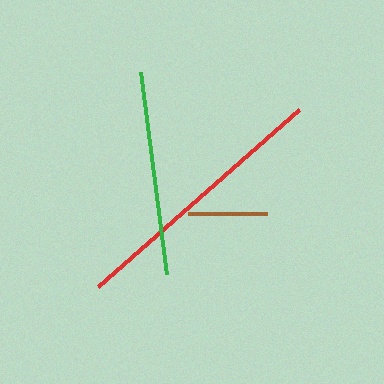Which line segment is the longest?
The red line is the longest at approximately 268 pixels.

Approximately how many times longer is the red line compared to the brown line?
The red line is approximately 3.4 times the length of the brown line.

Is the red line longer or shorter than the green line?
The red line is longer than the green line.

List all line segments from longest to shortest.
From longest to shortest: red, green, brown.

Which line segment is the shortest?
The brown line is the shortest at approximately 79 pixels.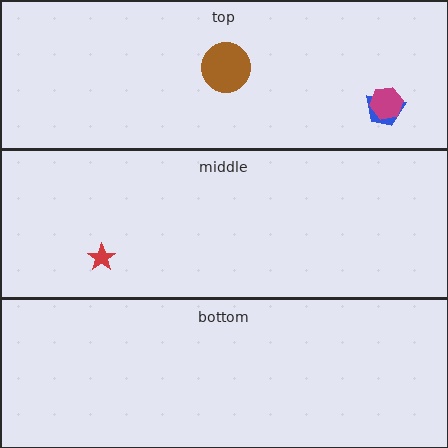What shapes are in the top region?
The blue trapezoid, the brown circle, the magenta hexagon.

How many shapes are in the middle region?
1.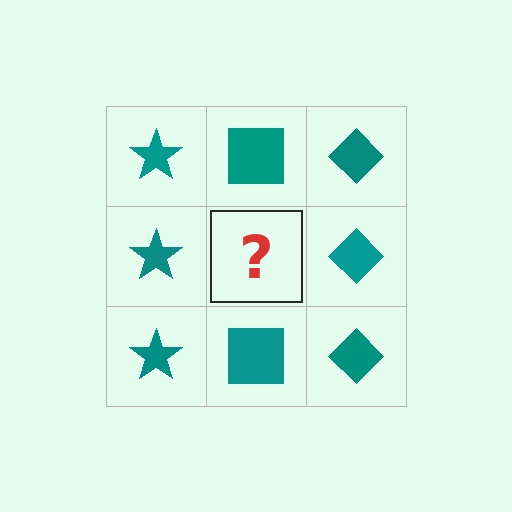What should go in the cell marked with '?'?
The missing cell should contain a teal square.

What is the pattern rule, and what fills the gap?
The rule is that each column has a consistent shape. The gap should be filled with a teal square.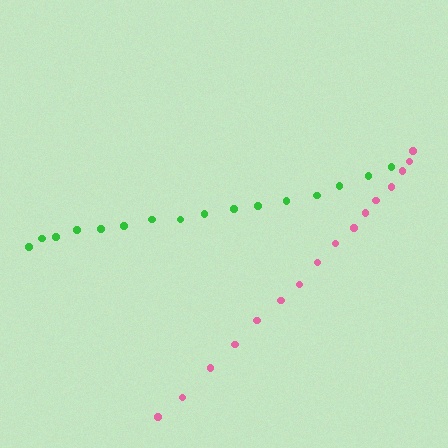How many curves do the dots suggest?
There are 2 distinct paths.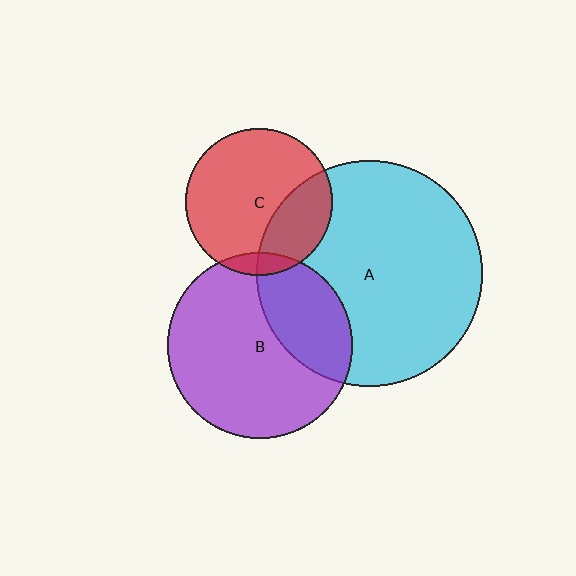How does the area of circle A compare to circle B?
Approximately 1.5 times.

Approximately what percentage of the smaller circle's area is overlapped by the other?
Approximately 30%.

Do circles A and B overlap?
Yes.